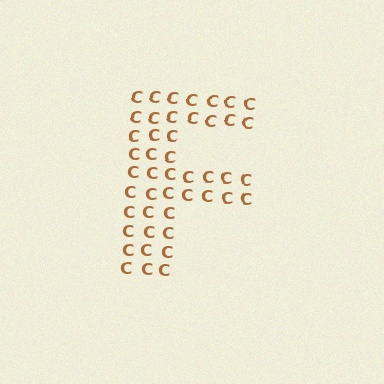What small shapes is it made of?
It is made of small letter C's.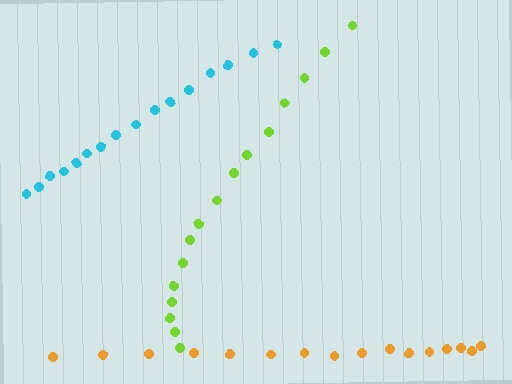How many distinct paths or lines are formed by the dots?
There are 3 distinct paths.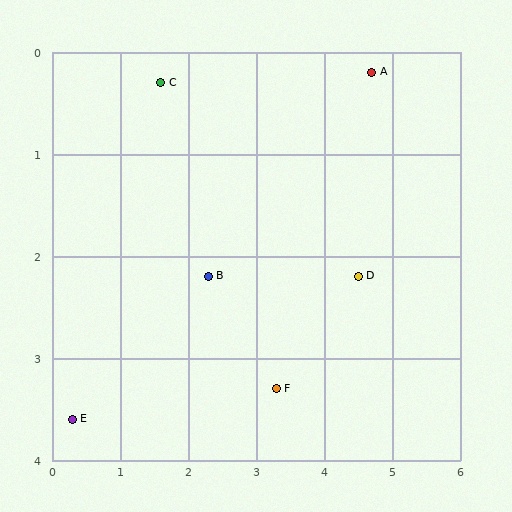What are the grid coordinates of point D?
Point D is at approximately (4.5, 2.2).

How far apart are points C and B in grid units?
Points C and B are about 2.0 grid units apart.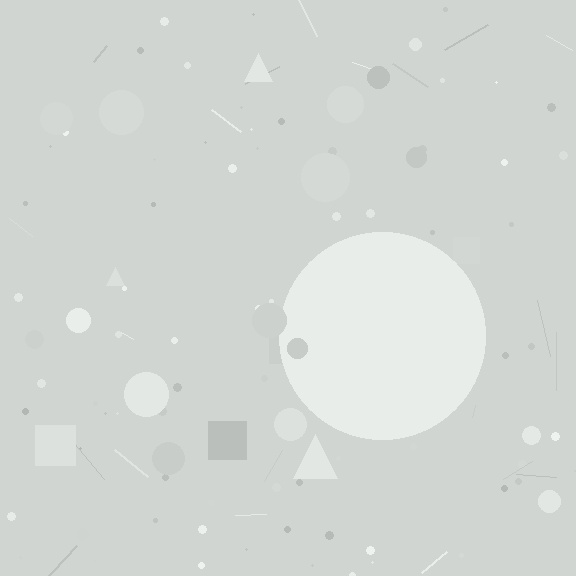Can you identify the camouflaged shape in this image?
The camouflaged shape is a circle.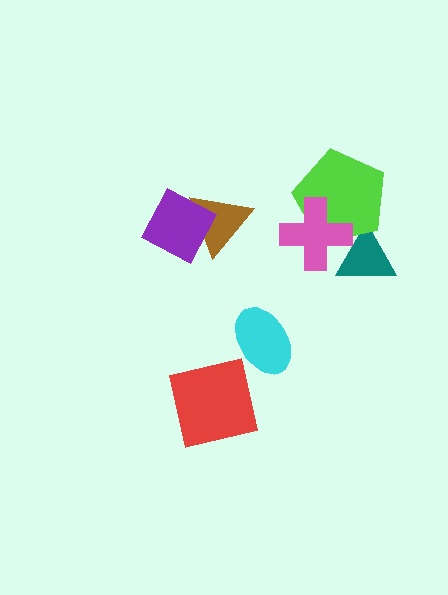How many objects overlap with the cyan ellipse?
0 objects overlap with the cyan ellipse.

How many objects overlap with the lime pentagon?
2 objects overlap with the lime pentagon.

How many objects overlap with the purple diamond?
1 object overlaps with the purple diamond.